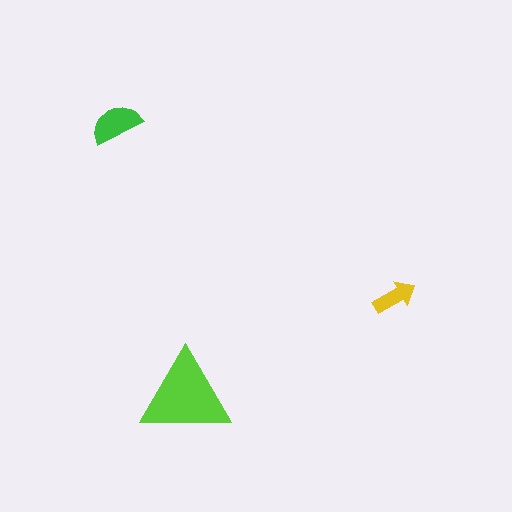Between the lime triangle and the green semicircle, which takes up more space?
The lime triangle.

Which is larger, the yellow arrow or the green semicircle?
The green semicircle.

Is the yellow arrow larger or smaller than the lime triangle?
Smaller.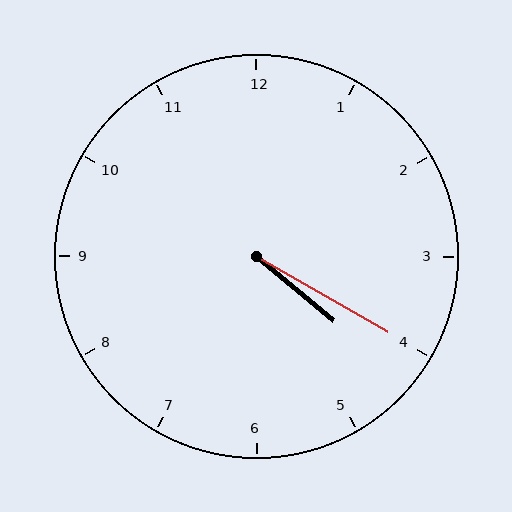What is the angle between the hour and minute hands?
Approximately 10 degrees.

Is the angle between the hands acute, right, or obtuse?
It is acute.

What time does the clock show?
4:20.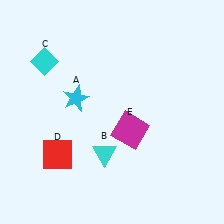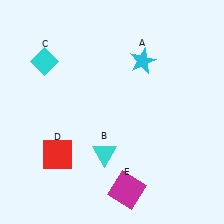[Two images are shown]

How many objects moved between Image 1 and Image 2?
2 objects moved between the two images.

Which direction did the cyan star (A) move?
The cyan star (A) moved right.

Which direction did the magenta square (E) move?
The magenta square (E) moved down.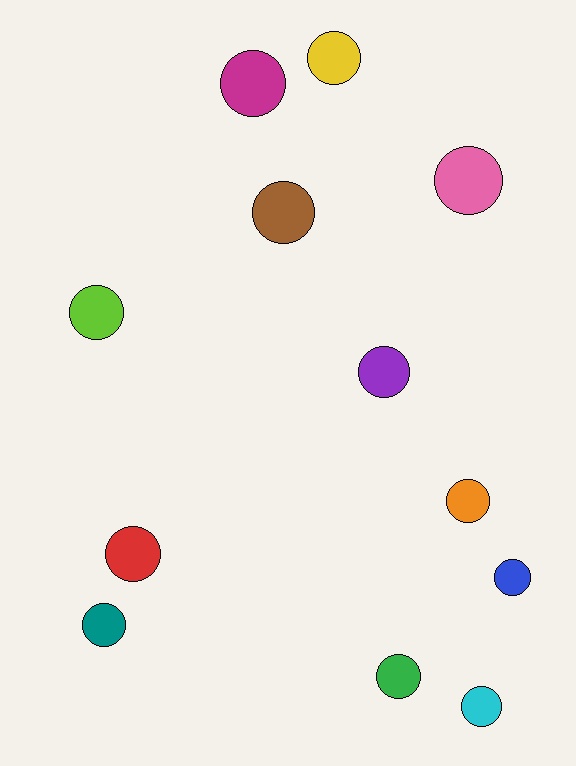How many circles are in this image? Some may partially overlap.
There are 12 circles.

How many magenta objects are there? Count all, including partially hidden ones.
There is 1 magenta object.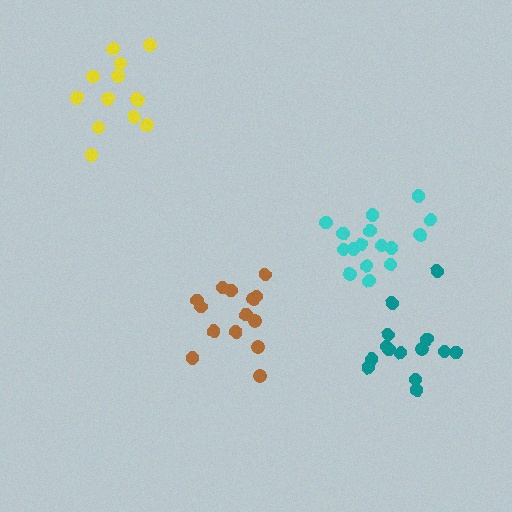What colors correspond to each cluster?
The clusters are colored: teal, yellow, cyan, brown.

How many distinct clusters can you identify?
There are 4 distinct clusters.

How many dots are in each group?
Group 1: 14 dots, Group 2: 13 dots, Group 3: 16 dots, Group 4: 14 dots (57 total).